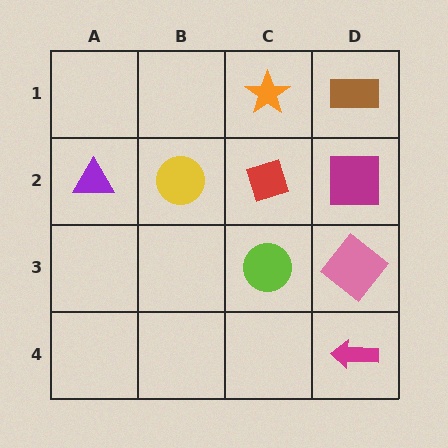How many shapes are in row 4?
1 shape.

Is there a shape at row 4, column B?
No, that cell is empty.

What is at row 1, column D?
A brown rectangle.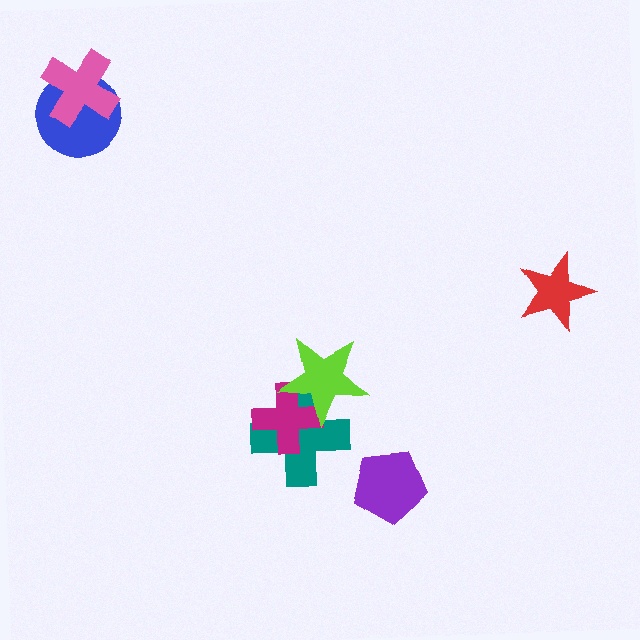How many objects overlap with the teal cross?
2 objects overlap with the teal cross.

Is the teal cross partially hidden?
Yes, it is partially covered by another shape.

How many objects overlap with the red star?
0 objects overlap with the red star.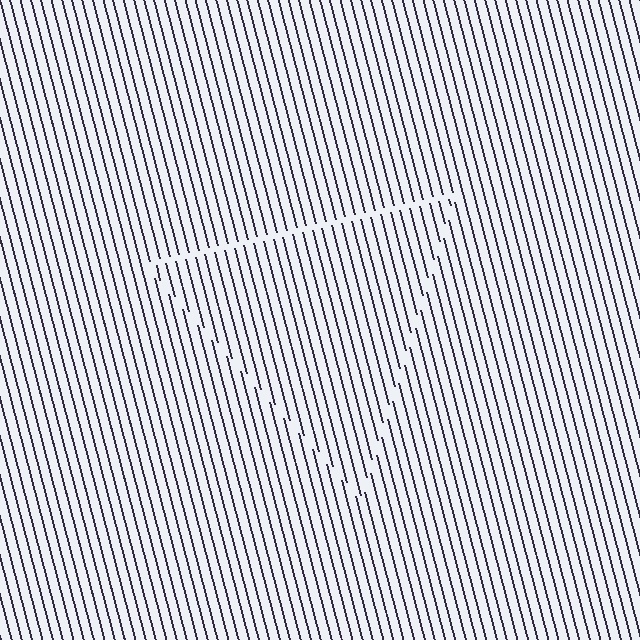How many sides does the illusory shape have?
3 sides — the line-ends trace a triangle.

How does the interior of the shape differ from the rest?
The interior of the shape contains the same grating, shifted by half a period — the contour is defined by the phase discontinuity where line-ends from the inner and outer gratings abut.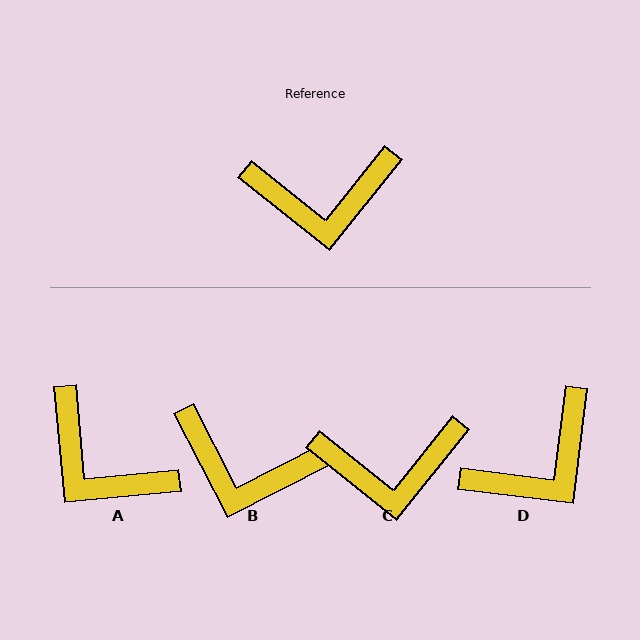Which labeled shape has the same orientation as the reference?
C.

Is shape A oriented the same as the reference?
No, it is off by about 46 degrees.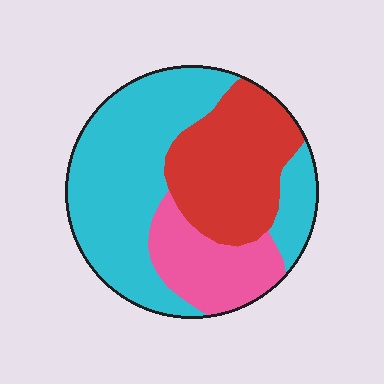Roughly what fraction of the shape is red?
Red covers about 30% of the shape.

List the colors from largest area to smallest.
From largest to smallest: cyan, red, pink.